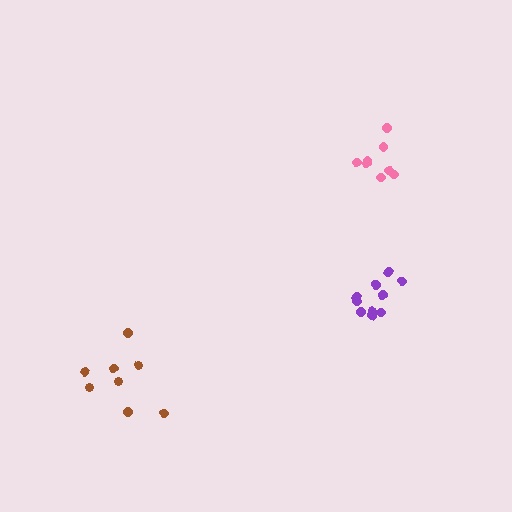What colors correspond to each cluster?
The clusters are colored: pink, brown, purple.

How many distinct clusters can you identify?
There are 3 distinct clusters.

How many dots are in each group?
Group 1: 8 dots, Group 2: 8 dots, Group 3: 10 dots (26 total).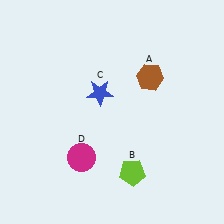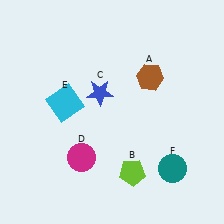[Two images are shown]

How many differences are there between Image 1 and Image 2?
There are 2 differences between the two images.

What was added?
A cyan square (E), a teal circle (F) were added in Image 2.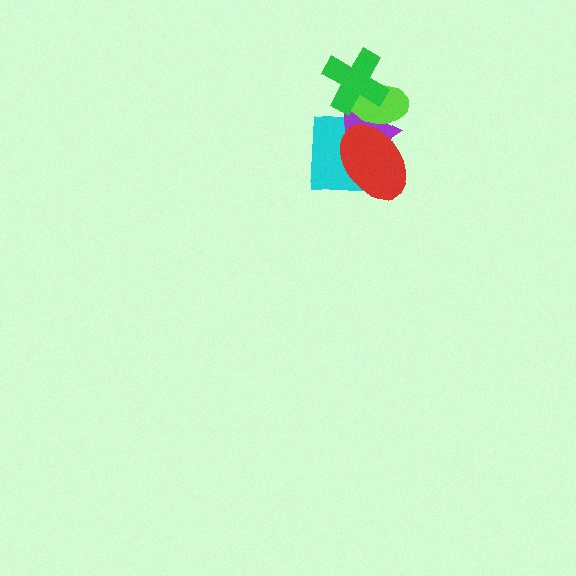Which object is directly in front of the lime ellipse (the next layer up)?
The red ellipse is directly in front of the lime ellipse.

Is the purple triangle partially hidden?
Yes, it is partially covered by another shape.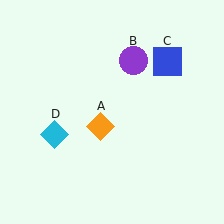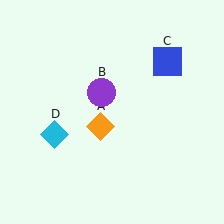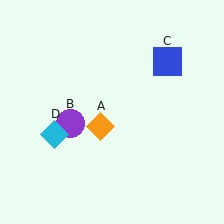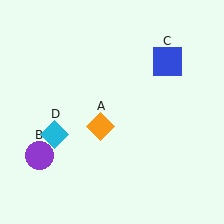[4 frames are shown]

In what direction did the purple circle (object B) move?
The purple circle (object B) moved down and to the left.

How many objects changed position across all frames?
1 object changed position: purple circle (object B).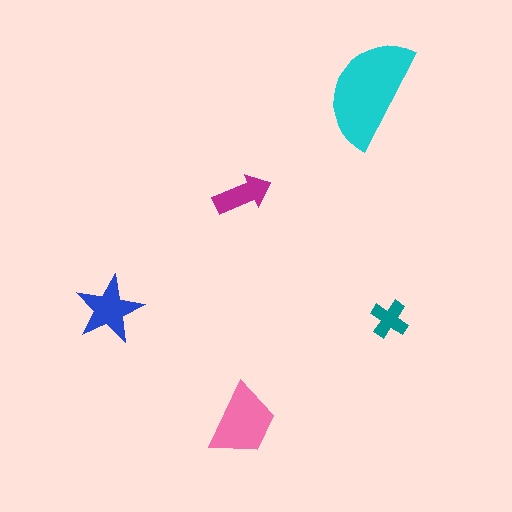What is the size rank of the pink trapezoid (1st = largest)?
2nd.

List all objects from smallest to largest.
The teal cross, the magenta arrow, the blue star, the pink trapezoid, the cyan semicircle.